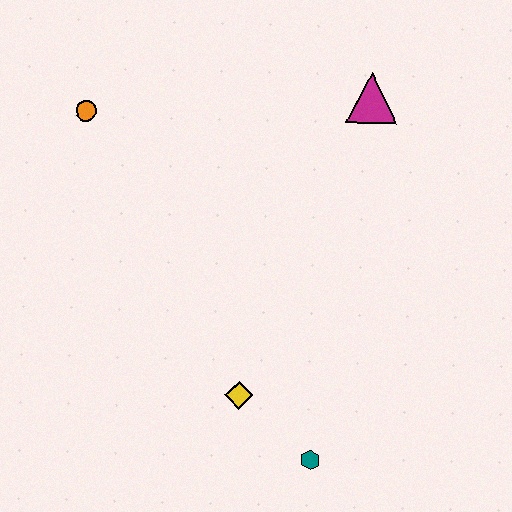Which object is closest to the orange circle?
The magenta triangle is closest to the orange circle.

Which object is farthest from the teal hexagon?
The orange circle is farthest from the teal hexagon.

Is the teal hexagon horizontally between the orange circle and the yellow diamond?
No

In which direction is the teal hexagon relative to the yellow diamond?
The teal hexagon is to the right of the yellow diamond.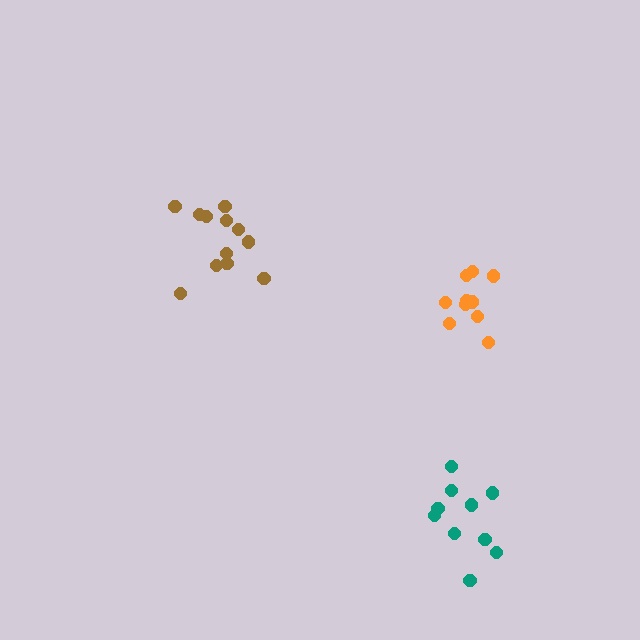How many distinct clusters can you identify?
There are 3 distinct clusters.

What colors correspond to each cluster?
The clusters are colored: orange, teal, brown.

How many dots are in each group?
Group 1: 10 dots, Group 2: 10 dots, Group 3: 12 dots (32 total).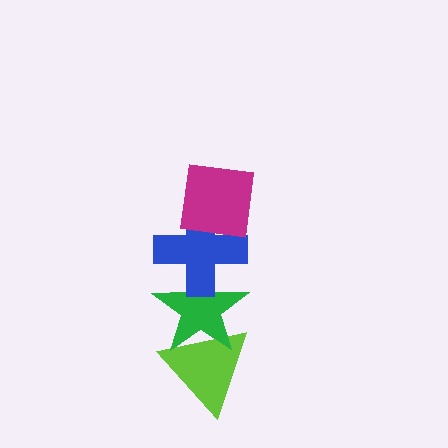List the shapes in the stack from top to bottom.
From top to bottom: the magenta square, the blue cross, the green star, the lime triangle.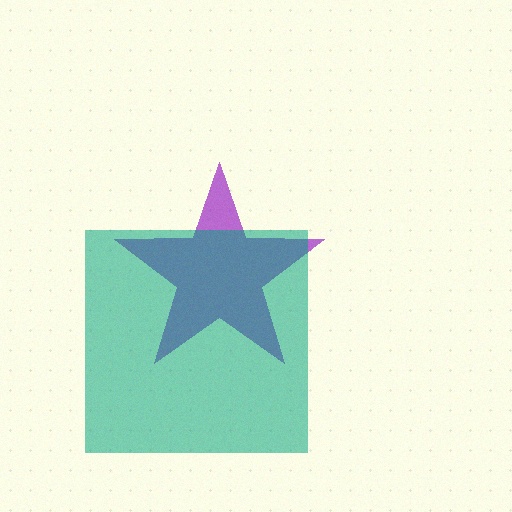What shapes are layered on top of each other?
The layered shapes are: a purple star, a teal square.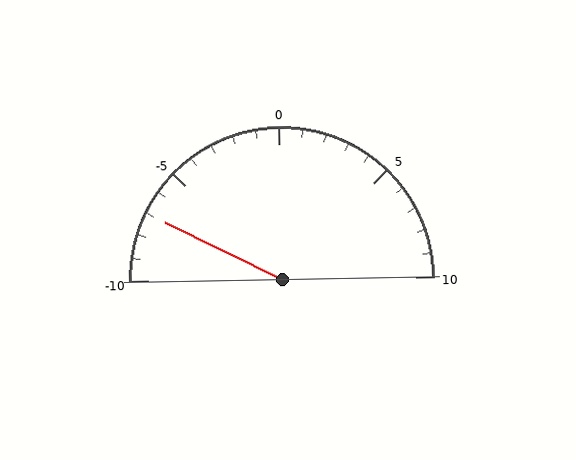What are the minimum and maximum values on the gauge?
The gauge ranges from -10 to 10.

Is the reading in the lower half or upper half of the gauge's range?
The reading is in the lower half of the range (-10 to 10).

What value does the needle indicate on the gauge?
The needle indicates approximately -7.